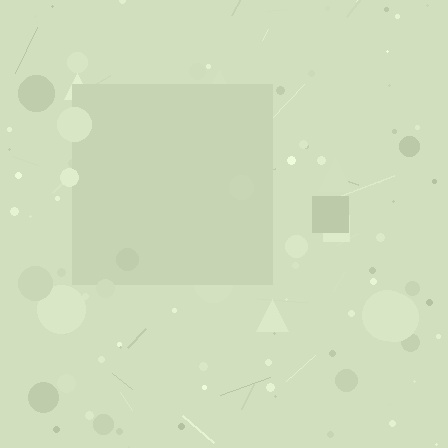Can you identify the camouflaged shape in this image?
The camouflaged shape is a square.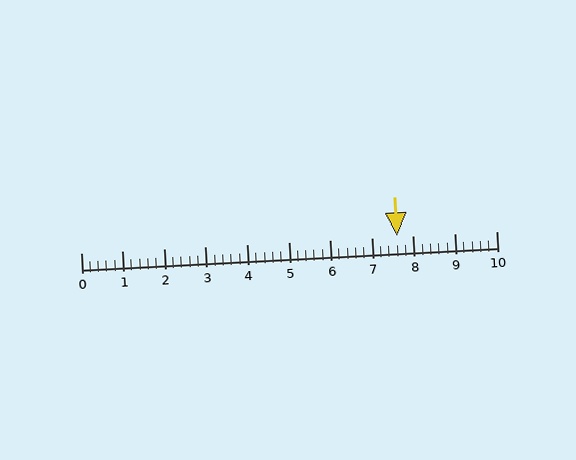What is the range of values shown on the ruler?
The ruler shows values from 0 to 10.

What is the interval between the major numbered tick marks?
The major tick marks are spaced 1 units apart.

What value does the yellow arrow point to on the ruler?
The yellow arrow points to approximately 7.6.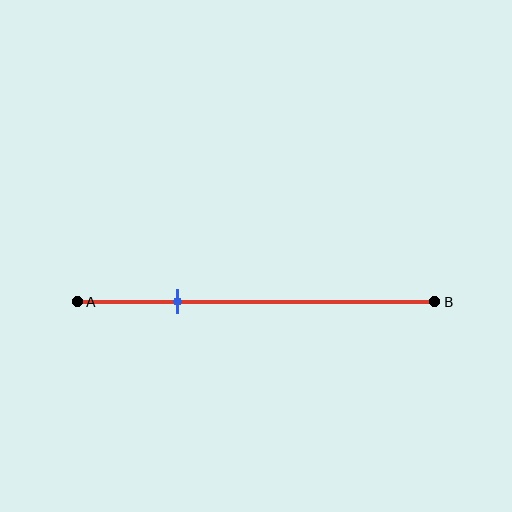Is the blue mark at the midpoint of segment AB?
No, the mark is at about 30% from A, not at the 50% midpoint.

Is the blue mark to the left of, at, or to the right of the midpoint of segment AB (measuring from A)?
The blue mark is to the left of the midpoint of segment AB.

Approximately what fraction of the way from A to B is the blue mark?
The blue mark is approximately 30% of the way from A to B.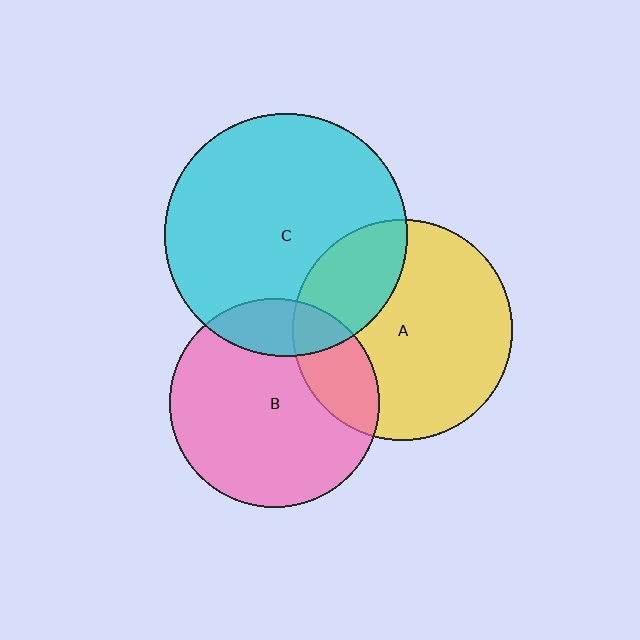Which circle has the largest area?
Circle C (cyan).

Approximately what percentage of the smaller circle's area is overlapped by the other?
Approximately 25%.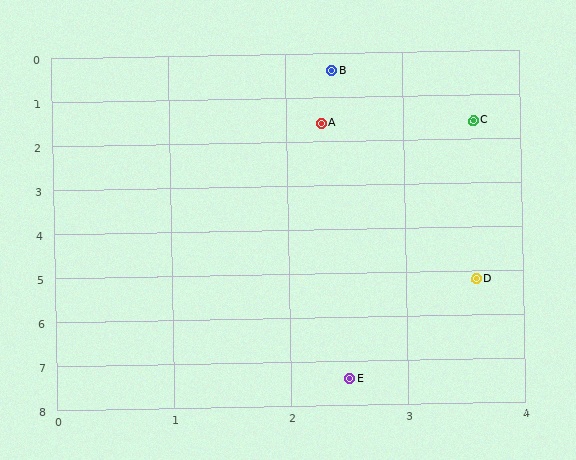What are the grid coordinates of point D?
Point D is at approximately (3.6, 5.2).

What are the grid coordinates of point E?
Point E is at approximately (2.5, 7.4).